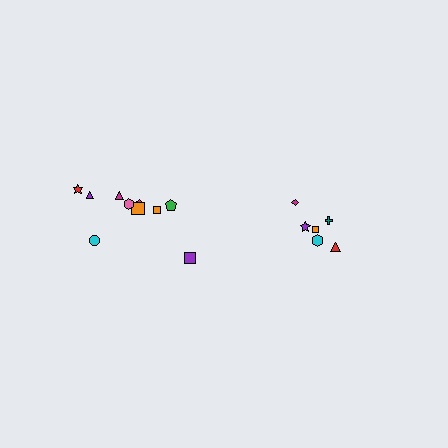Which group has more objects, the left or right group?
The left group.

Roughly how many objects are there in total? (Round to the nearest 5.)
Roughly 15 objects in total.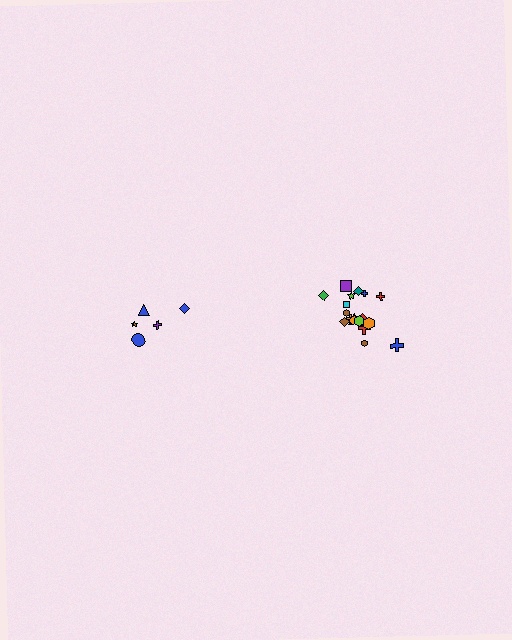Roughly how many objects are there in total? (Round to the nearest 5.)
Roughly 25 objects in total.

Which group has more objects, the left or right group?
The right group.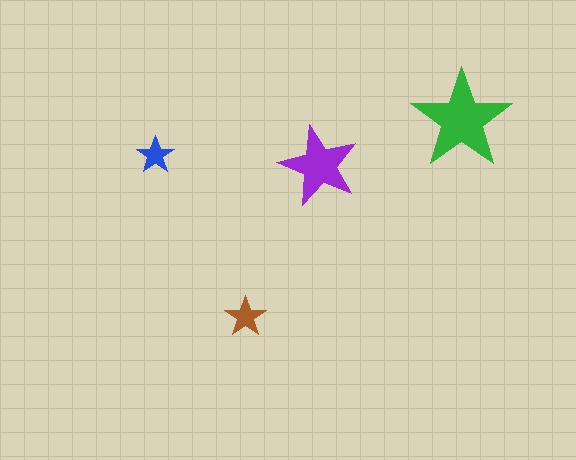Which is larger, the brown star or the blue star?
The brown one.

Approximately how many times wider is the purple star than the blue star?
About 2 times wider.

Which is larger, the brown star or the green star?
The green one.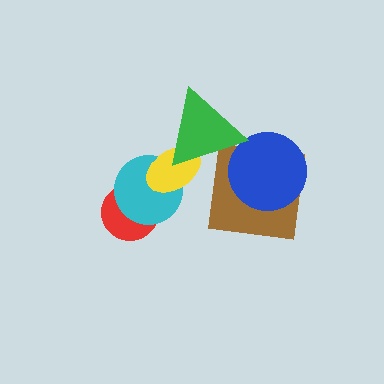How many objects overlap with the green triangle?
2 objects overlap with the green triangle.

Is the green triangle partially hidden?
No, no other shape covers it.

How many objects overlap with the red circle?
1 object overlaps with the red circle.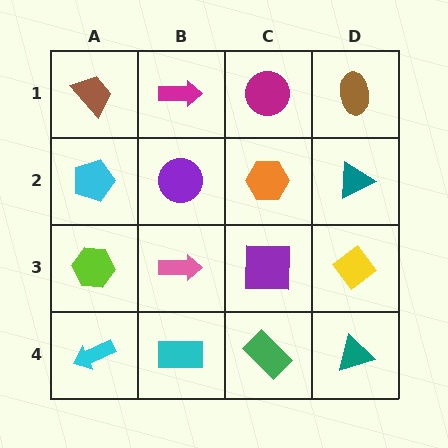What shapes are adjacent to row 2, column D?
A brown ellipse (row 1, column D), a yellow diamond (row 3, column D), an orange hexagon (row 2, column C).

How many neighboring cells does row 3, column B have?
4.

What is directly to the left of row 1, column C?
A magenta arrow.